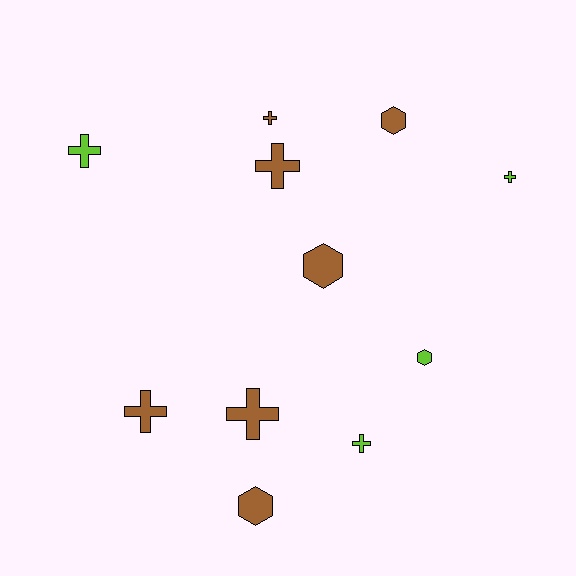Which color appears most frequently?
Brown, with 7 objects.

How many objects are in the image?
There are 11 objects.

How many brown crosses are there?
There are 4 brown crosses.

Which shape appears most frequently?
Cross, with 7 objects.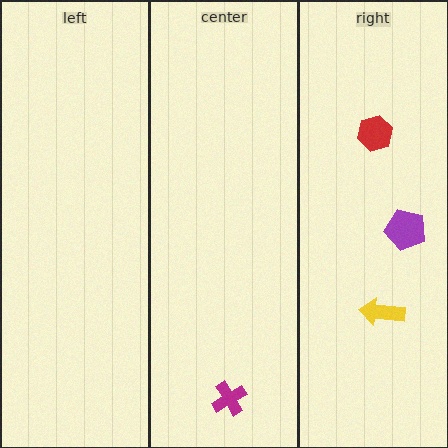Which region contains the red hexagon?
The right region.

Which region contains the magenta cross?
The center region.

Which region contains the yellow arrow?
The right region.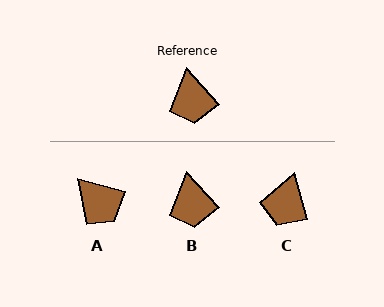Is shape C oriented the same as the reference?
No, it is off by about 28 degrees.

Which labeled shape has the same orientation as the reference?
B.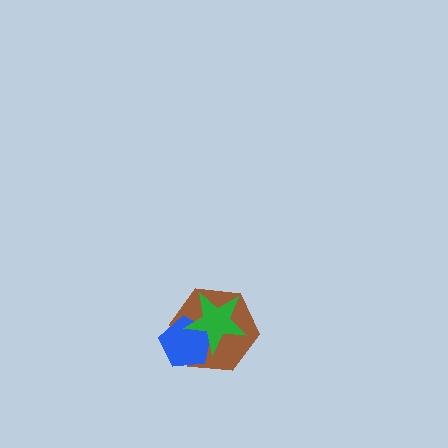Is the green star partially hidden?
No, no other shape covers it.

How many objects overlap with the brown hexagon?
2 objects overlap with the brown hexagon.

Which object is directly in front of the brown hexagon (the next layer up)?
The blue pentagon is directly in front of the brown hexagon.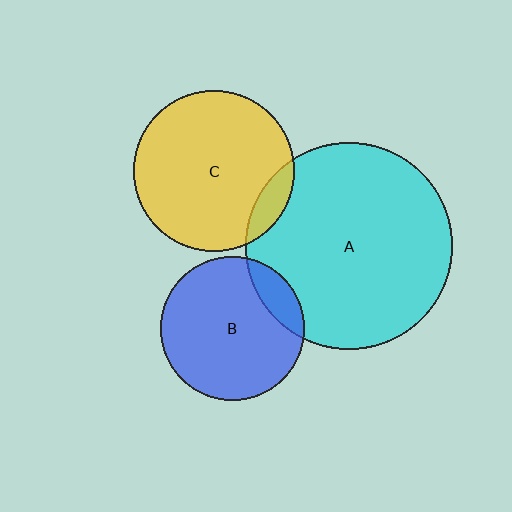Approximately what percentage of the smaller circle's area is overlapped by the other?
Approximately 15%.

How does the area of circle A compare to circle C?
Approximately 1.7 times.